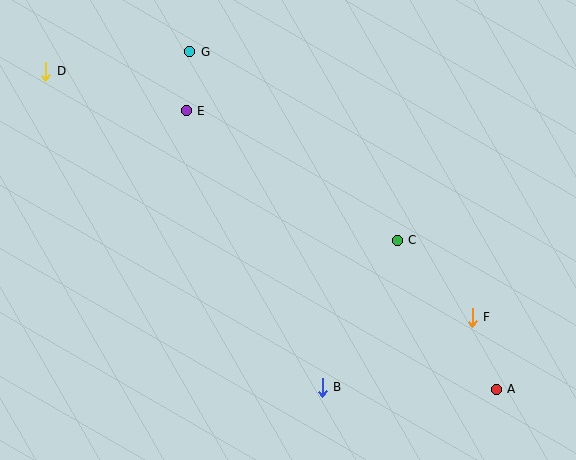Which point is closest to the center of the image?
Point C at (397, 240) is closest to the center.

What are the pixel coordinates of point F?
Point F is at (472, 317).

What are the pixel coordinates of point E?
Point E is at (186, 111).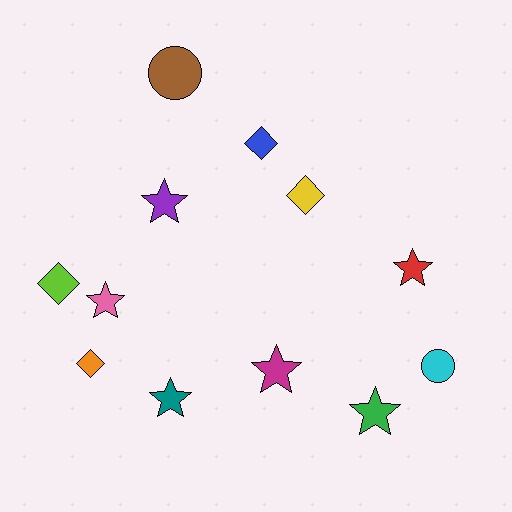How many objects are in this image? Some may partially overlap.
There are 12 objects.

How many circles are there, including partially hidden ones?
There are 2 circles.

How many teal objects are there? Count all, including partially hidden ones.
There is 1 teal object.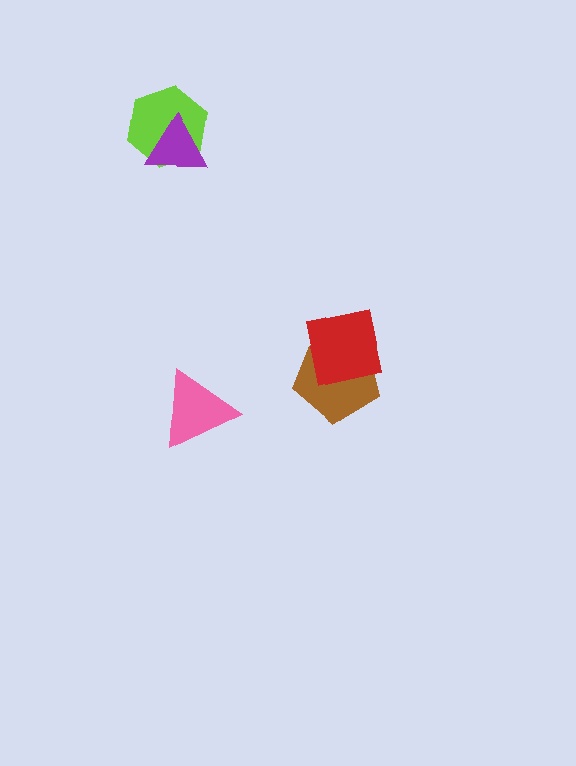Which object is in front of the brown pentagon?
The red square is in front of the brown pentagon.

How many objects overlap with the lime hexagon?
1 object overlaps with the lime hexagon.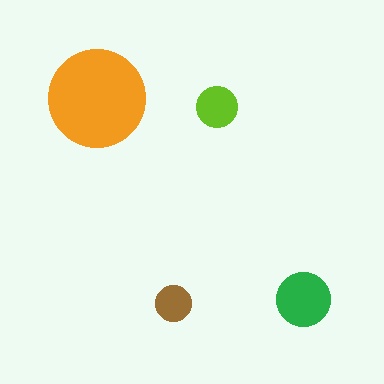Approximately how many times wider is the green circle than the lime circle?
About 1.5 times wider.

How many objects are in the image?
There are 4 objects in the image.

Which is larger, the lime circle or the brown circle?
The lime one.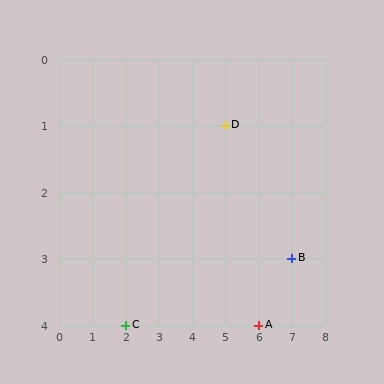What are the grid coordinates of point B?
Point B is at grid coordinates (7, 3).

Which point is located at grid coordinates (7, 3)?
Point B is at (7, 3).